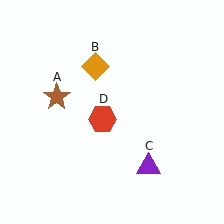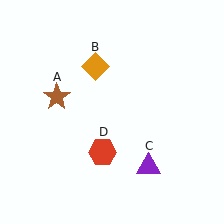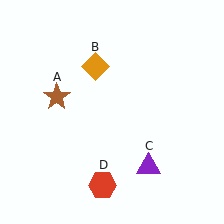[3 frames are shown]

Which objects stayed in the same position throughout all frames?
Brown star (object A) and orange diamond (object B) and purple triangle (object C) remained stationary.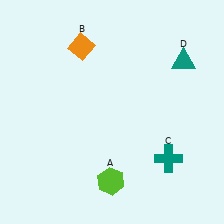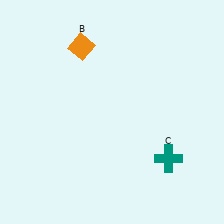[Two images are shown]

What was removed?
The lime hexagon (A), the teal triangle (D) were removed in Image 2.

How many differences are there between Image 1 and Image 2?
There are 2 differences between the two images.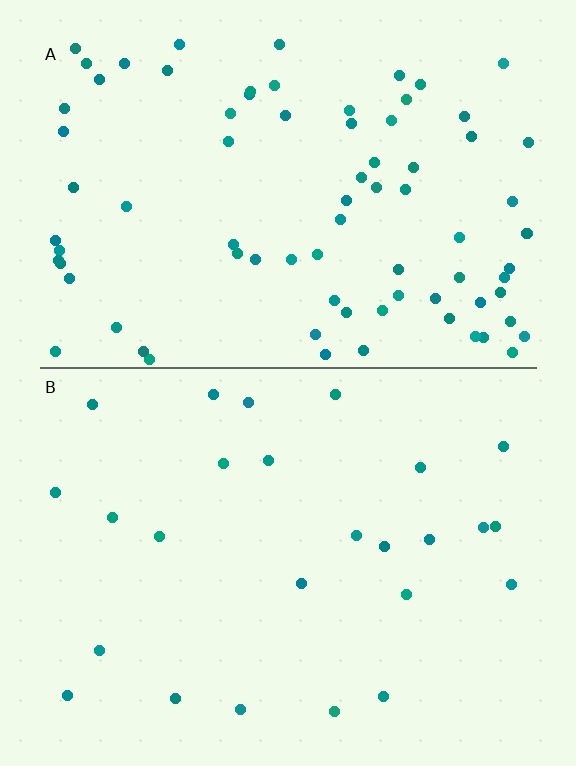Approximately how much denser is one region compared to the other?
Approximately 3.2× — region A over region B.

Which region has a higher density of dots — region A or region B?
A (the top).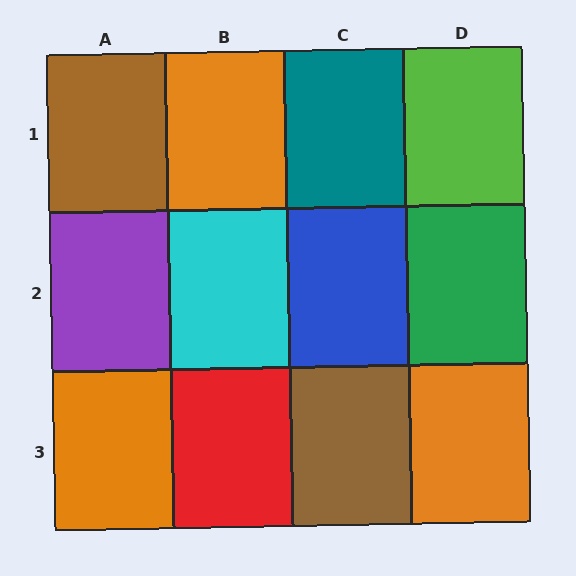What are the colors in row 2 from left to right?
Purple, cyan, blue, green.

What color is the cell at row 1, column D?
Lime.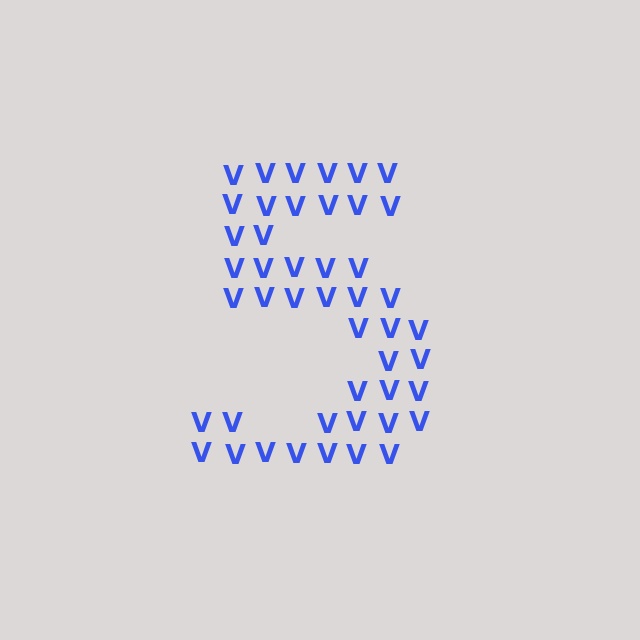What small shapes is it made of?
It is made of small letter V's.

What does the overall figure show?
The overall figure shows the digit 5.